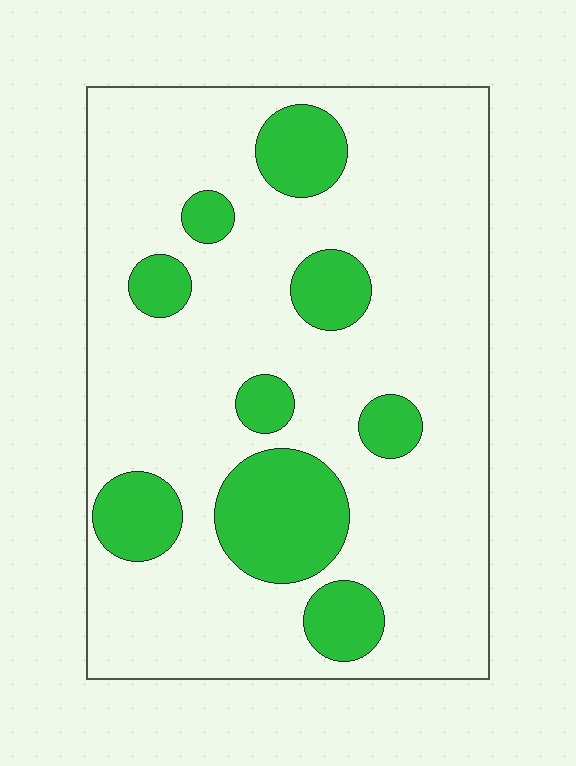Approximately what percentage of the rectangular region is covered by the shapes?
Approximately 20%.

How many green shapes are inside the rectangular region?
9.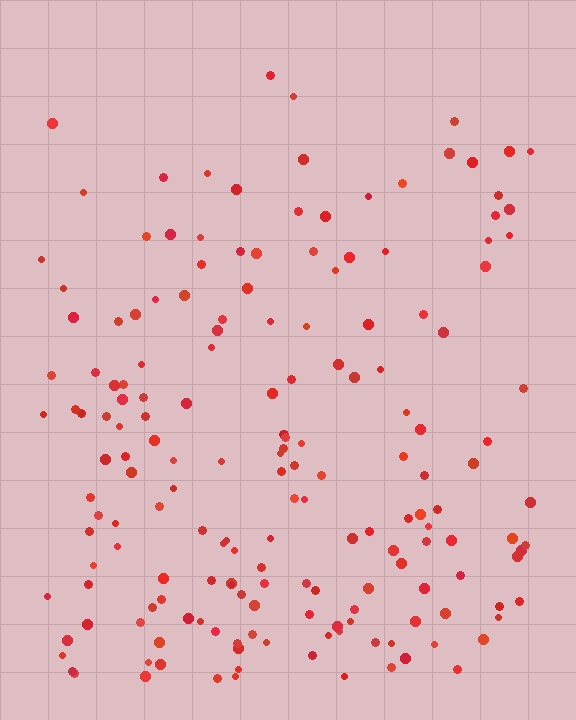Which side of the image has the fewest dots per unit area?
The top.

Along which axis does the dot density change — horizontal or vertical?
Vertical.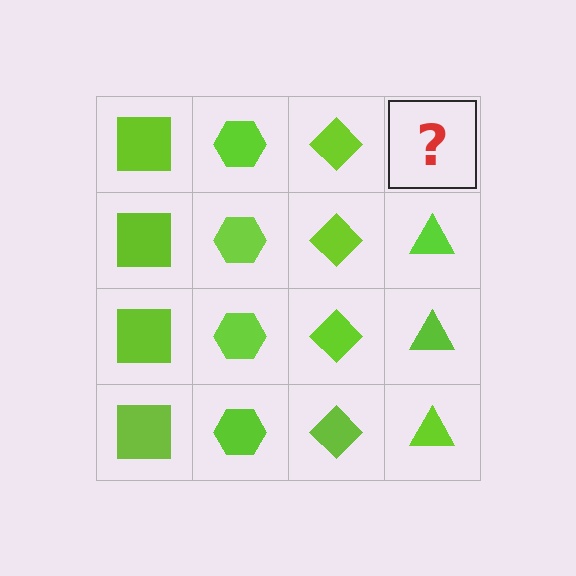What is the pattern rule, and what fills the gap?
The rule is that each column has a consistent shape. The gap should be filled with a lime triangle.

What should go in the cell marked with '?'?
The missing cell should contain a lime triangle.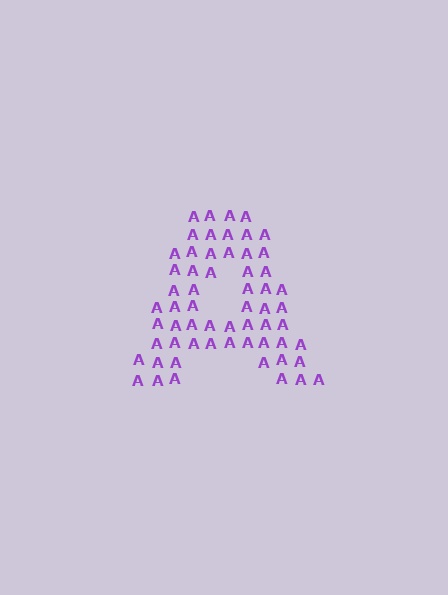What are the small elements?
The small elements are letter A's.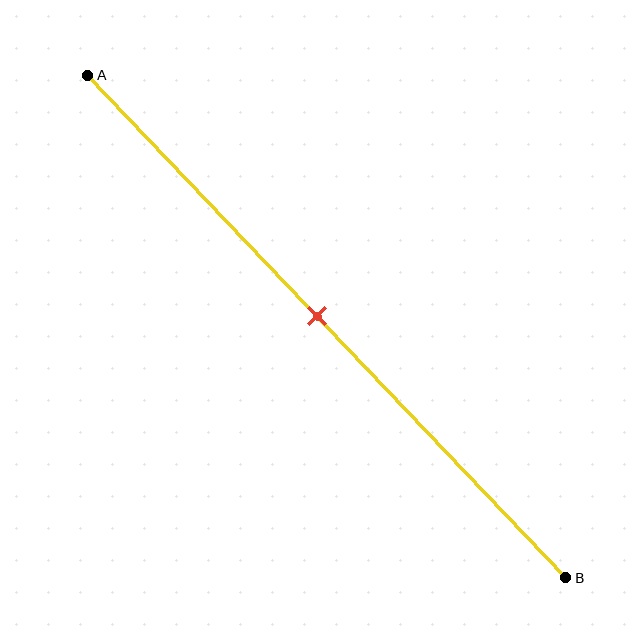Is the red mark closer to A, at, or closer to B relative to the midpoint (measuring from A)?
The red mark is approximately at the midpoint of segment AB.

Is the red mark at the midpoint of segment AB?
Yes, the mark is approximately at the midpoint.